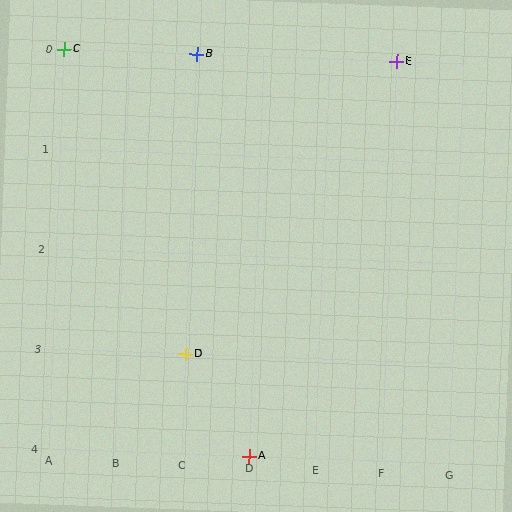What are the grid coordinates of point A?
Point A is at grid coordinates (D, 4).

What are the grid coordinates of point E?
Point E is at grid coordinates (F, 0).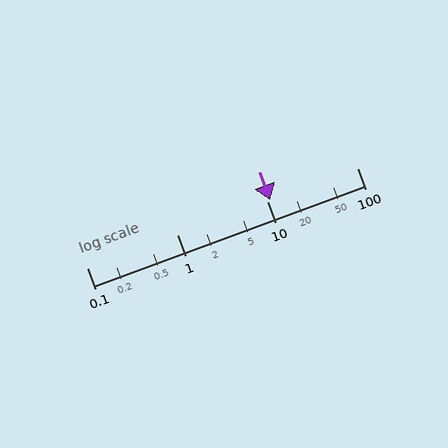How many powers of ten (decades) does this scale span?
The scale spans 3 decades, from 0.1 to 100.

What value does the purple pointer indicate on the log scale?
The pointer indicates approximately 11.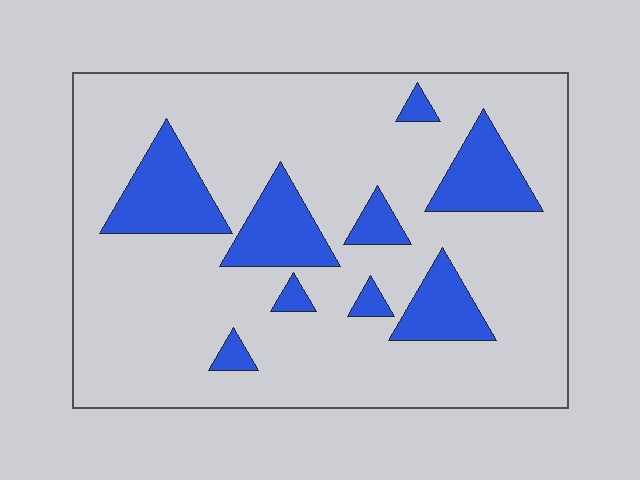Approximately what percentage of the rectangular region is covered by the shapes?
Approximately 20%.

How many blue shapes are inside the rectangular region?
9.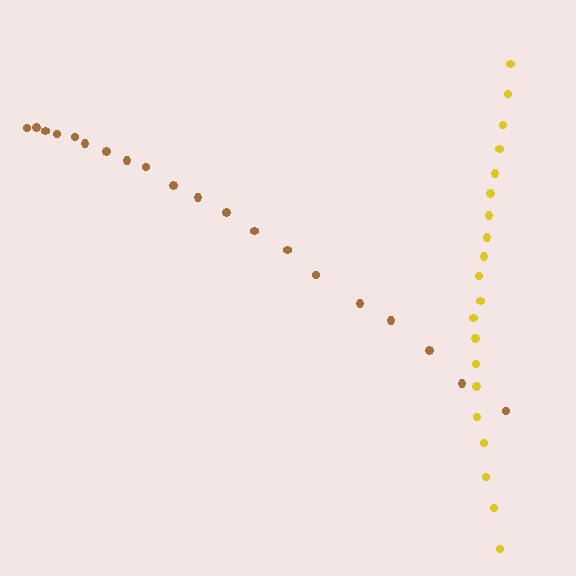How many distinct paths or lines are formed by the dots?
There are 2 distinct paths.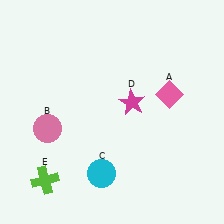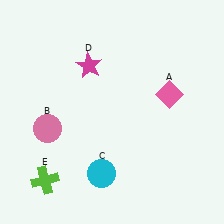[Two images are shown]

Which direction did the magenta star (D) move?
The magenta star (D) moved left.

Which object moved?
The magenta star (D) moved left.